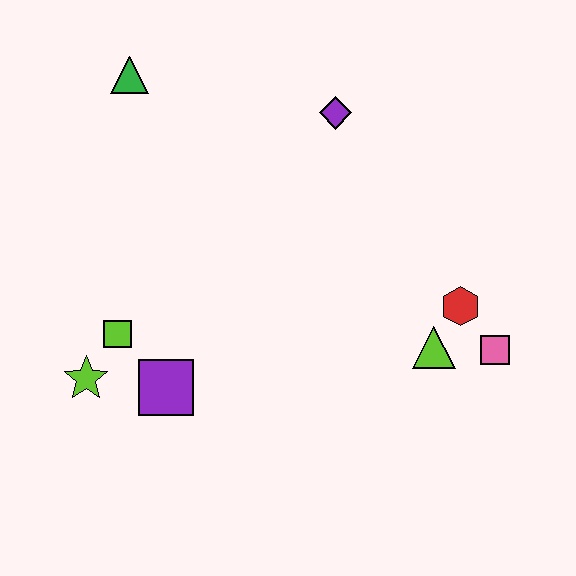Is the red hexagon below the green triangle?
Yes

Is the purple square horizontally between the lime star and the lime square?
No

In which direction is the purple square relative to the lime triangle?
The purple square is to the left of the lime triangle.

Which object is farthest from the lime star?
The pink square is farthest from the lime star.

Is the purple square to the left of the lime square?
No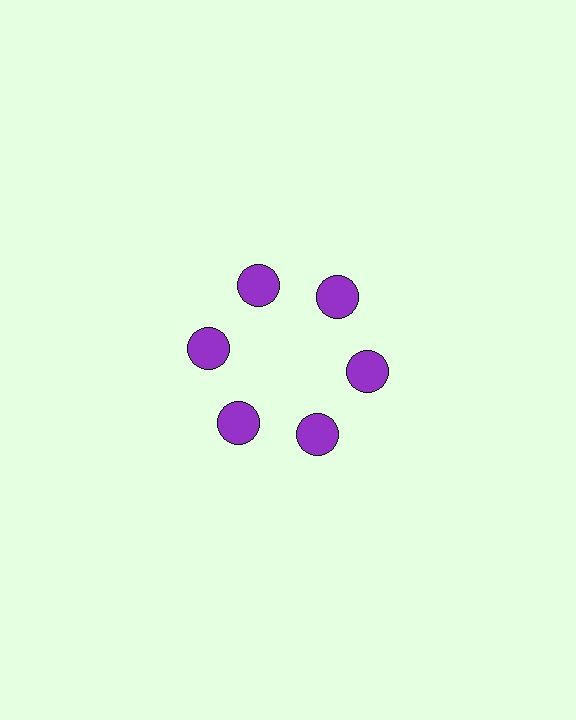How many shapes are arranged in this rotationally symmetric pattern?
There are 6 shapes, arranged in 6 groups of 1.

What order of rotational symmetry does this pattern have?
This pattern has 6-fold rotational symmetry.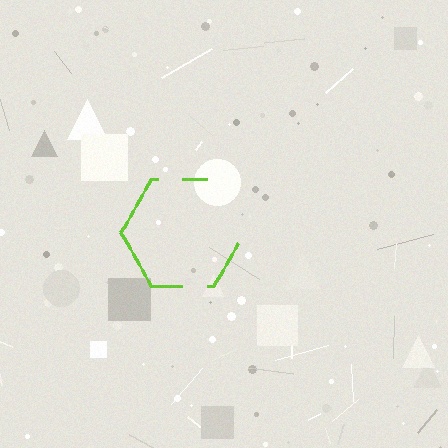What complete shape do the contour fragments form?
The contour fragments form a hexagon.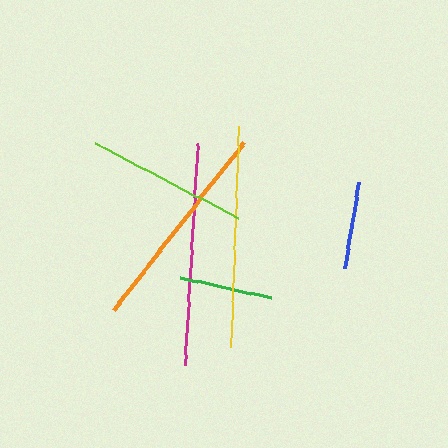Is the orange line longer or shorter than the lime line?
The orange line is longer than the lime line.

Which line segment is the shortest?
The blue line is the shortest at approximately 87 pixels.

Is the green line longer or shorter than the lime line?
The lime line is longer than the green line.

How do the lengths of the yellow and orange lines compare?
The yellow and orange lines are approximately the same length.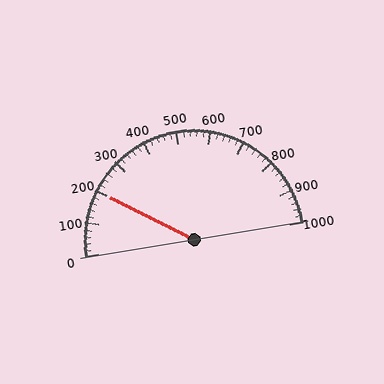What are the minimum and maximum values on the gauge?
The gauge ranges from 0 to 1000.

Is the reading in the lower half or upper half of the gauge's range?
The reading is in the lower half of the range (0 to 1000).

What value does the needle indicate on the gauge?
The needle indicates approximately 200.